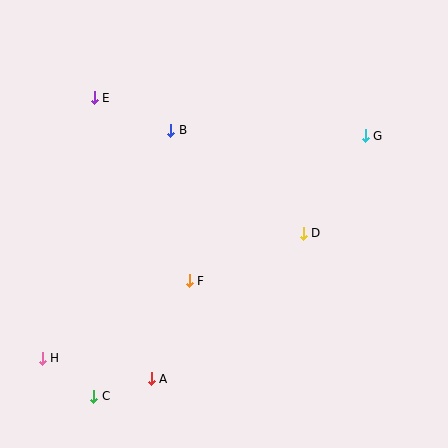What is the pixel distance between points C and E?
The distance between C and E is 299 pixels.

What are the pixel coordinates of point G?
Point G is at (365, 136).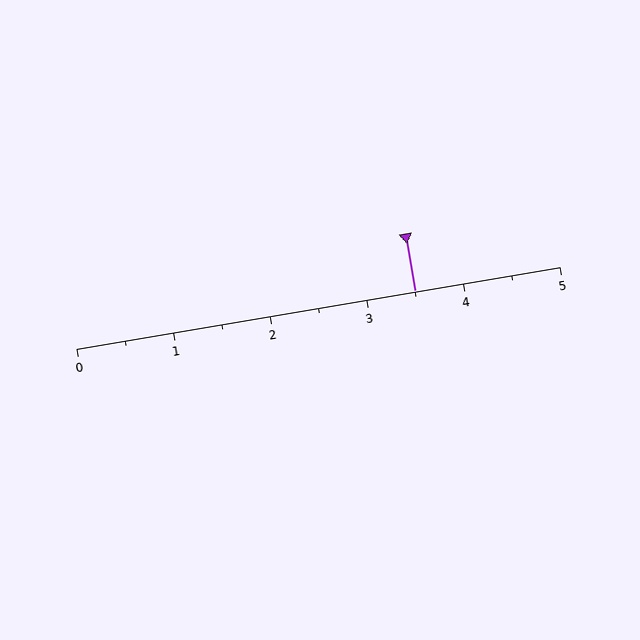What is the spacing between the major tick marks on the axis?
The major ticks are spaced 1 apart.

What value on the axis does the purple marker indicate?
The marker indicates approximately 3.5.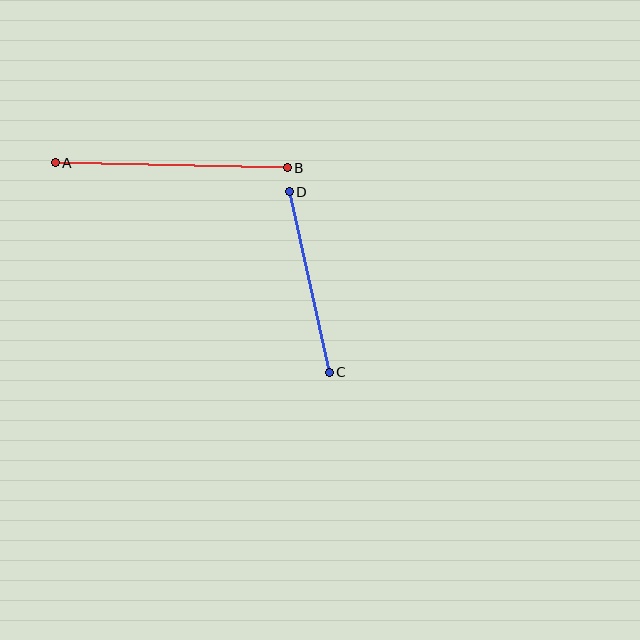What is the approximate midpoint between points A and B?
The midpoint is at approximately (171, 165) pixels.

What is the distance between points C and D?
The distance is approximately 185 pixels.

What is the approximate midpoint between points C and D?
The midpoint is at approximately (309, 282) pixels.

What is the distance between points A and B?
The distance is approximately 232 pixels.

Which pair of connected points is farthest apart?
Points A and B are farthest apart.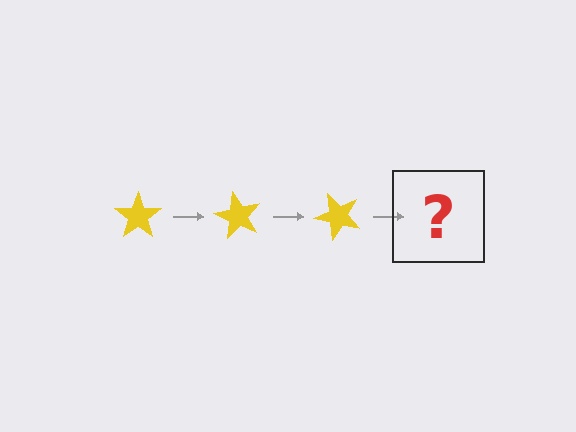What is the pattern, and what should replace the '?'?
The pattern is that the star rotates 60 degrees each step. The '?' should be a yellow star rotated 180 degrees.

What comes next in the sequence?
The next element should be a yellow star rotated 180 degrees.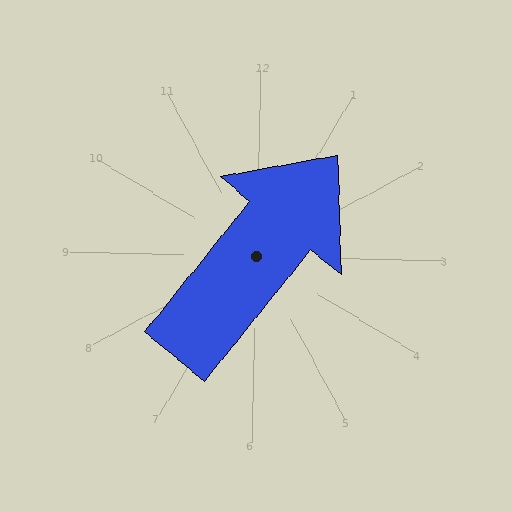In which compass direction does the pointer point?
Northeast.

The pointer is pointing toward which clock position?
Roughly 1 o'clock.